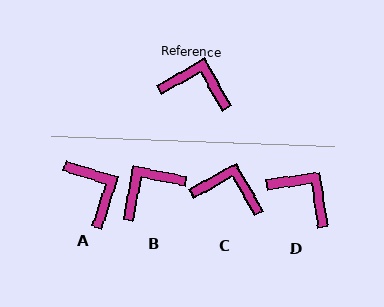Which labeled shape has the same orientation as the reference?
C.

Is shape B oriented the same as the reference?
No, it is off by about 50 degrees.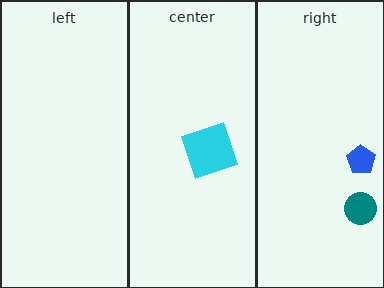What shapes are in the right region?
The teal circle, the blue pentagon.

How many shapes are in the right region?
2.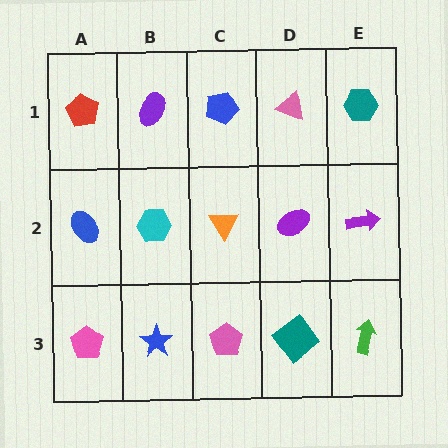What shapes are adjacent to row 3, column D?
A purple ellipse (row 2, column D), a pink pentagon (row 3, column C), a green arrow (row 3, column E).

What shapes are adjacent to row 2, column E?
A teal hexagon (row 1, column E), a green arrow (row 3, column E), a purple ellipse (row 2, column D).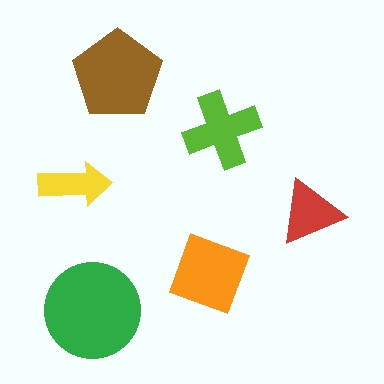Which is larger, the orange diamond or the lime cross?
The orange diamond.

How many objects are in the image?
There are 6 objects in the image.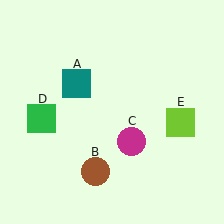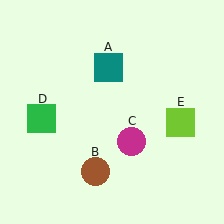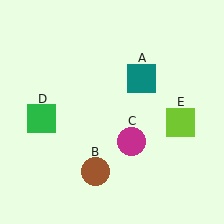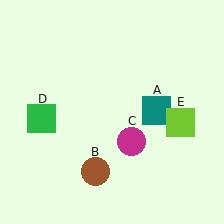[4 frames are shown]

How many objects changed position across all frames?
1 object changed position: teal square (object A).